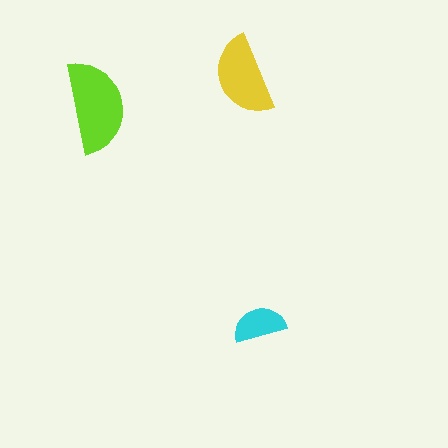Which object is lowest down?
The cyan semicircle is bottommost.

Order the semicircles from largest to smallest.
the lime one, the yellow one, the cyan one.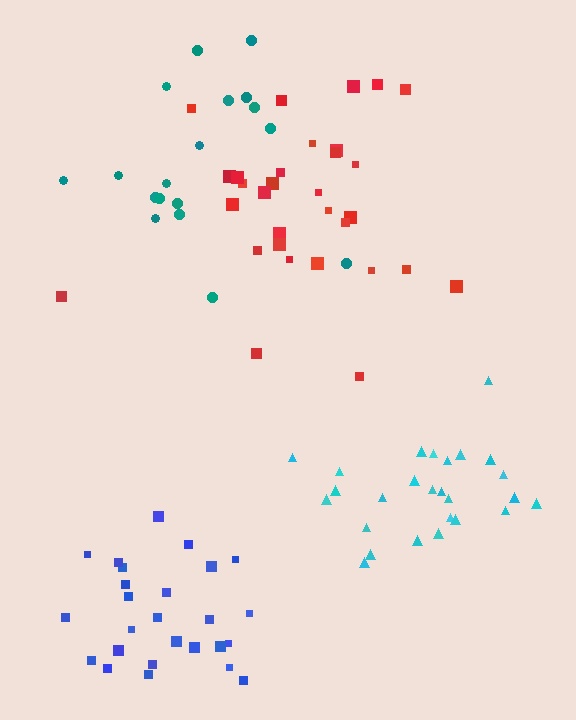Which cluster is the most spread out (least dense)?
Teal.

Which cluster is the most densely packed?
Blue.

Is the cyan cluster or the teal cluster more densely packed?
Cyan.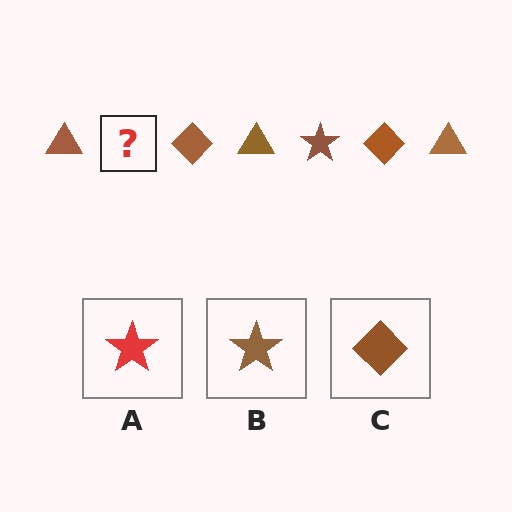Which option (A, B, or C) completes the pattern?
B.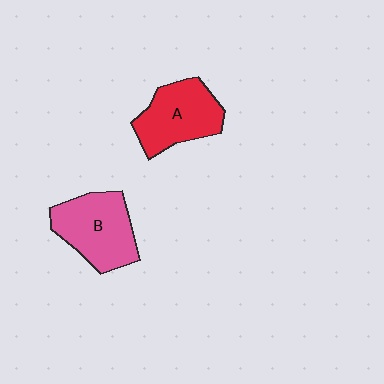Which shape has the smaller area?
Shape A (red).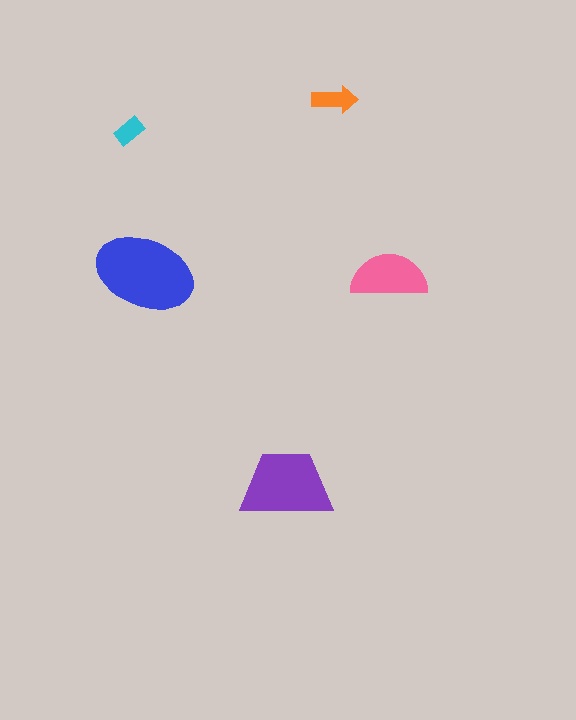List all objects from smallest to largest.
The cyan rectangle, the orange arrow, the pink semicircle, the purple trapezoid, the blue ellipse.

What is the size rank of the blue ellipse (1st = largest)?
1st.